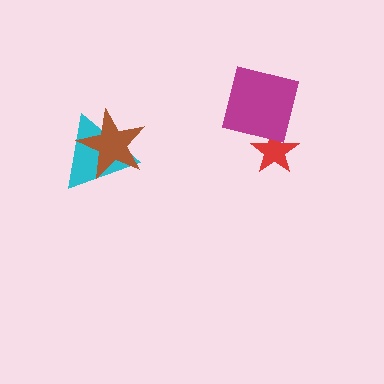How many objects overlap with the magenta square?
1 object overlaps with the magenta square.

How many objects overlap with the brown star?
1 object overlaps with the brown star.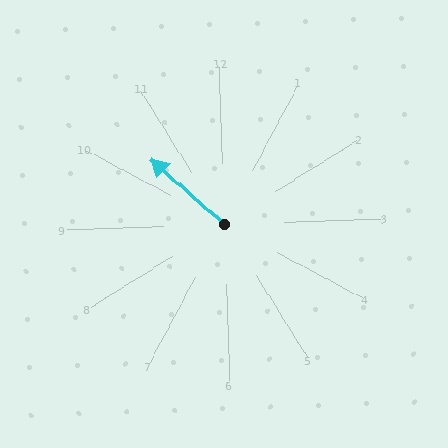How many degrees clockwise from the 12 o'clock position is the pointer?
Approximately 313 degrees.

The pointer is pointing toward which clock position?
Roughly 10 o'clock.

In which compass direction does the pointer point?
Northwest.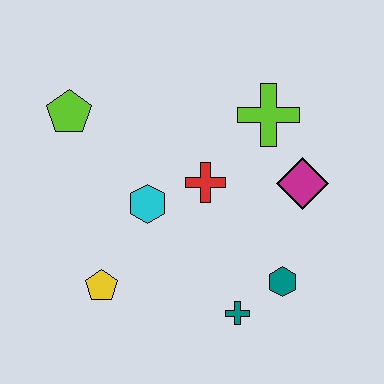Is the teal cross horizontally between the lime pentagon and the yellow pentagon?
No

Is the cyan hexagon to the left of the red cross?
Yes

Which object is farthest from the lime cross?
The yellow pentagon is farthest from the lime cross.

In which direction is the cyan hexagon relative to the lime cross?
The cyan hexagon is to the left of the lime cross.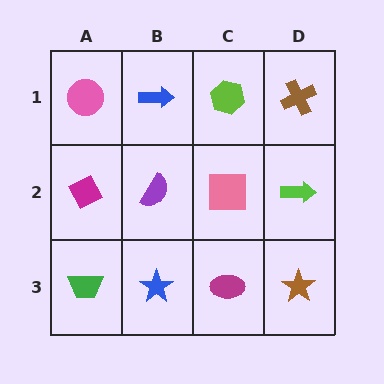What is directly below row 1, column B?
A purple semicircle.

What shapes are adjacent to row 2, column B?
A blue arrow (row 1, column B), a blue star (row 3, column B), a magenta diamond (row 2, column A), a pink square (row 2, column C).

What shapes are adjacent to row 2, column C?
A lime hexagon (row 1, column C), a magenta ellipse (row 3, column C), a purple semicircle (row 2, column B), a lime arrow (row 2, column D).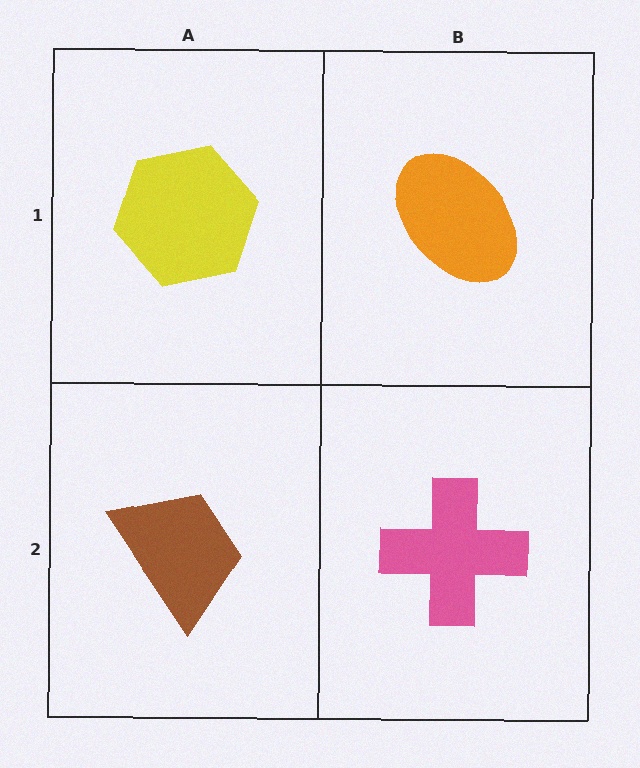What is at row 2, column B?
A pink cross.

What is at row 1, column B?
An orange ellipse.